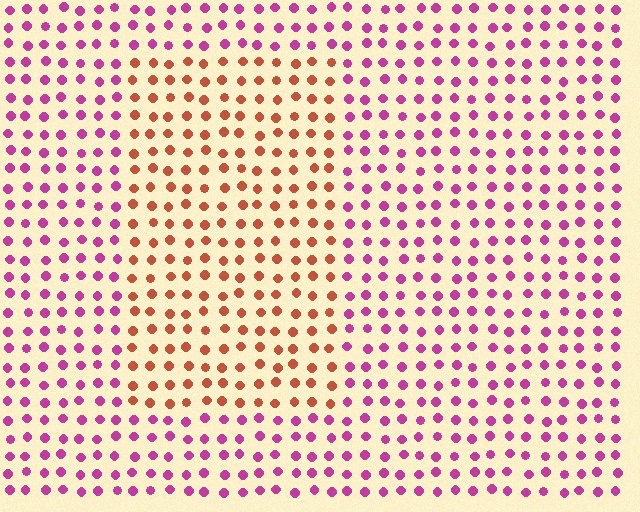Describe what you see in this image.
The image is filled with small magenta elements in a uniform arrangement. A rectangle-shaped region is visible where the elements are tinted to a slightly different hue, forming a subtle color boundary.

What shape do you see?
I see a rectangle.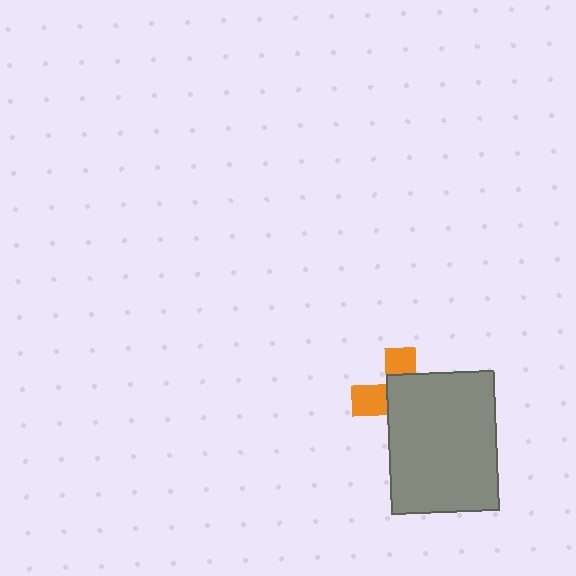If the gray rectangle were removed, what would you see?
You would see the complete orange cross.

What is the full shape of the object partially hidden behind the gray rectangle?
The partially hidden object is an orange cross.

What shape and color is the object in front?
The object in front is a gray rectangle.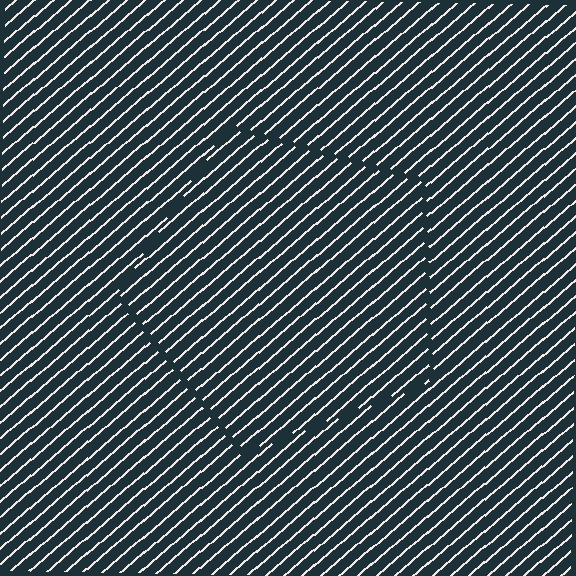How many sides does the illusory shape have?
5 sides — the line-ends trace a pentagon.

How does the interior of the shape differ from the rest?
The interior of the shape contains the same grating, shifted by half a period — the contour is defined by the phase discontinuity where line-ends from the inner and outer gratings abut.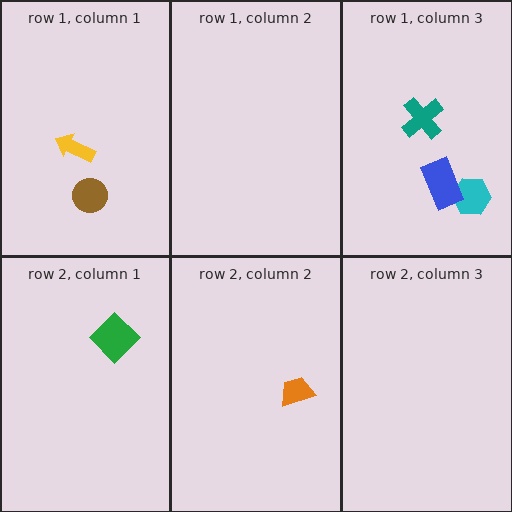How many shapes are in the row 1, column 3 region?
3.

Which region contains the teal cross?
The row 1, column 3 region.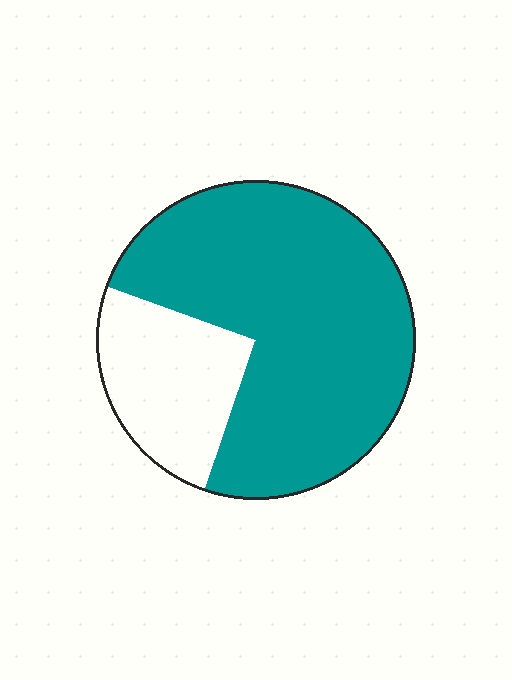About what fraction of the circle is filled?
About three quarters (3/4).